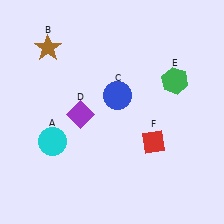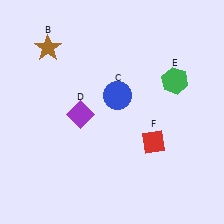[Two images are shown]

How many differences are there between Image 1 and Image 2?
There is 1 difference between the two images.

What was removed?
The cyan circle (A) was removed in Image 2.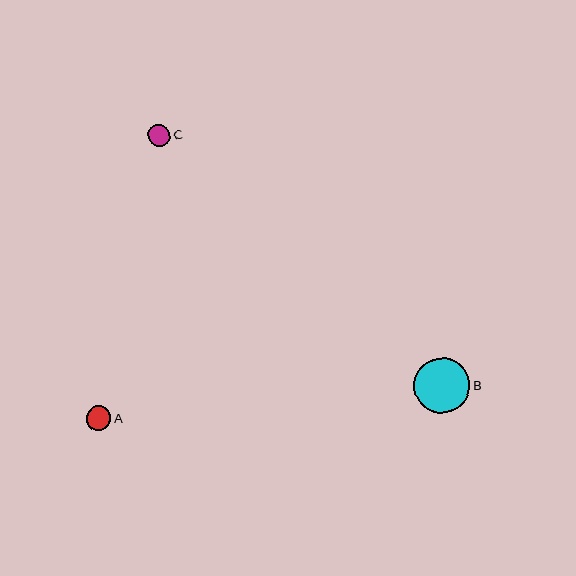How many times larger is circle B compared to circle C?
Circle B is approximately 2.5 times the size of circle C.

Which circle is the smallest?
Circle C is the smallest with a size of approximately 23 pixels.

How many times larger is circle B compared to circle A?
Circle B is approximately 2.3 times the size of circle A.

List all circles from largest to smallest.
From largest to smallest: B, A, C.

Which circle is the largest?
Circle B is the largest with a size of approximately 56 pixels.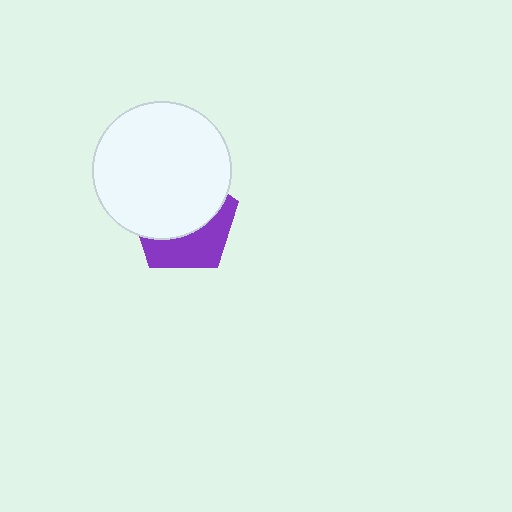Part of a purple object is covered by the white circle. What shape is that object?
It is a pentagon.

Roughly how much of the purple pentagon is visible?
A small part of it is visible (roughly 40%).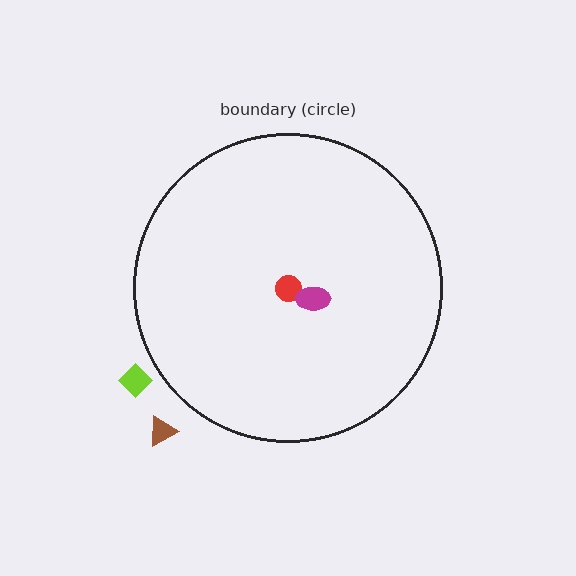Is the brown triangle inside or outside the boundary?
Outside.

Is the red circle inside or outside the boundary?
Inside.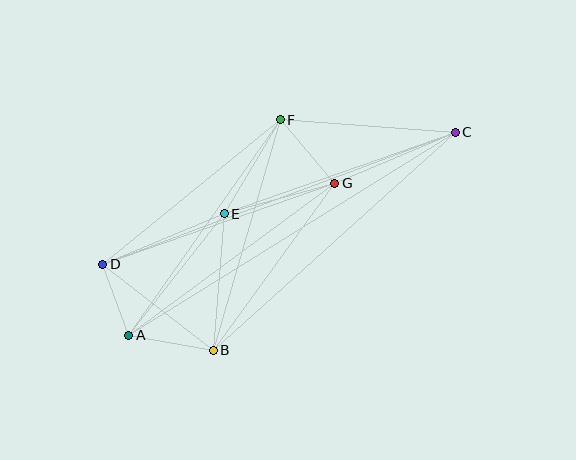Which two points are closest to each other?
Points A and D are closest to each other.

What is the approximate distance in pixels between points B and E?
The distance between B and E is approximately 137 pixels.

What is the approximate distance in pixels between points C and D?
The distance between C and D is approximately 376 pixels.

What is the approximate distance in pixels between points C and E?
The distance between C and E is approximately 245 pixels.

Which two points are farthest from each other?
Points A and C are farthest from each other.